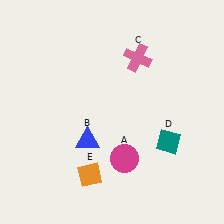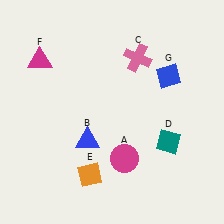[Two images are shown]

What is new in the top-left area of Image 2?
A magenta triangle (F) was added in the top-left area of Image 2.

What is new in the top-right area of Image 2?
A blue diamond (G) was added in the top-right area of Image 2.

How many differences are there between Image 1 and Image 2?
There are 2 differences between the two images.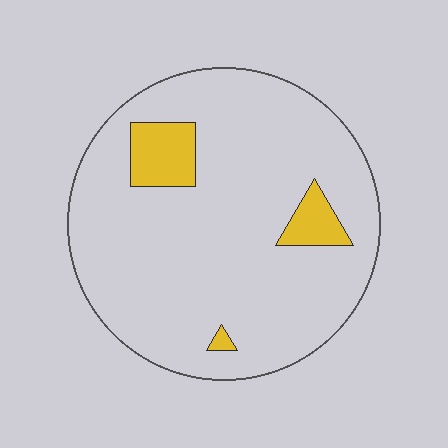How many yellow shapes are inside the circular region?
3.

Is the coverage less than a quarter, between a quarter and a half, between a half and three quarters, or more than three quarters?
Less than a quarter.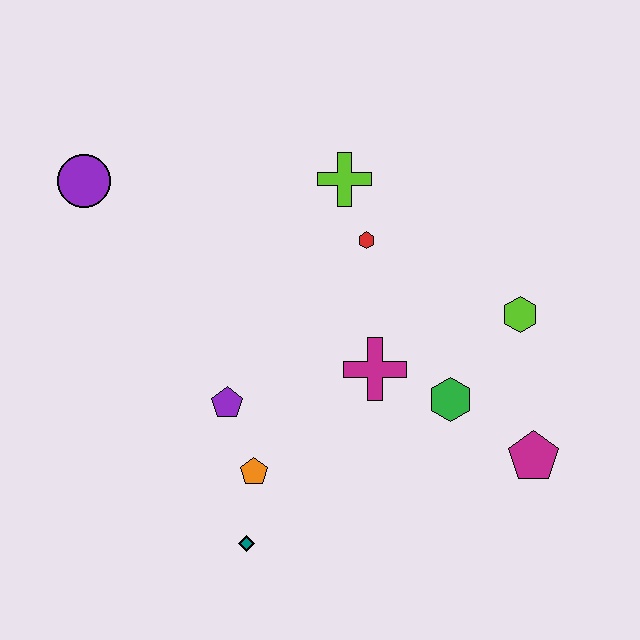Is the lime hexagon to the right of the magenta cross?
Yes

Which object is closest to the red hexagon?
The lime cross is closest to the red hexagon.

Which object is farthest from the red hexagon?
The teal diamond is farthest from the red hexagon.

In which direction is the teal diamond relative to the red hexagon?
The teal diamond is below the red hexagon.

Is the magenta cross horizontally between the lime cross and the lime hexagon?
Yes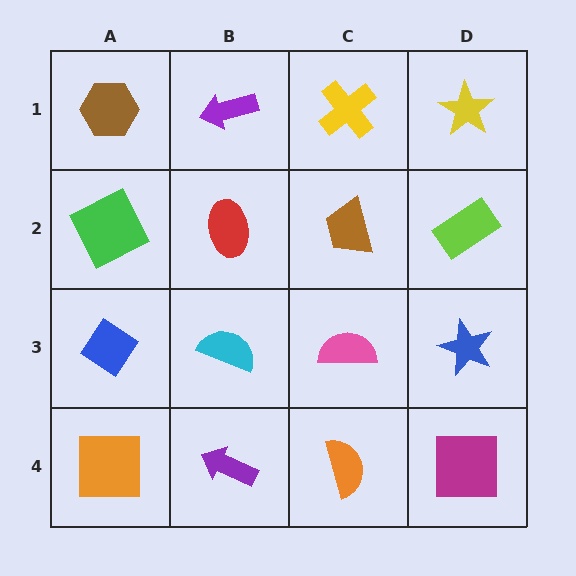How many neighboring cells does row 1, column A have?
2.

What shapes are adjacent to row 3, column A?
A green square (row 2, column A), an orange square (row 4, column A), a cyan semicircle (row 3, column B).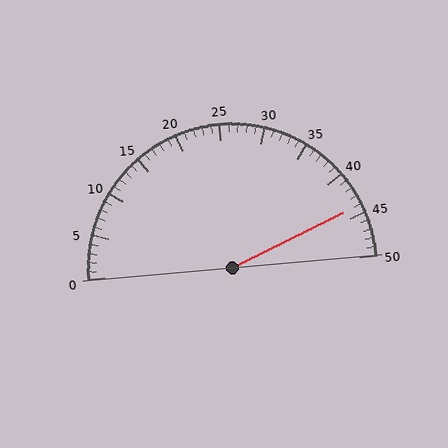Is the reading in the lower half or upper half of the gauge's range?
The reading is in the upper half of the range (0 to 50).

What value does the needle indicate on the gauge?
The needle indicates approximately 44.